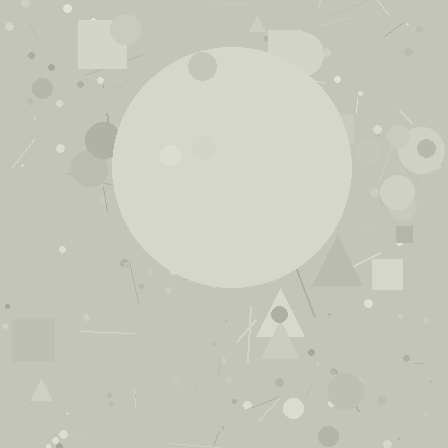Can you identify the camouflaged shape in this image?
The camouflaged shape is a circle.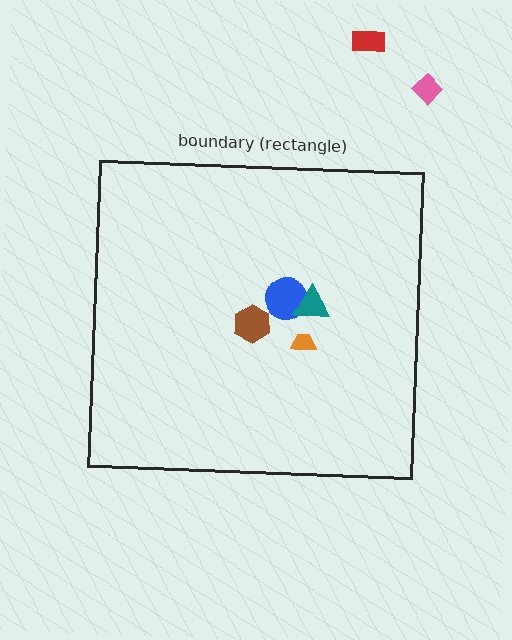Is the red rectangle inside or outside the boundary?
Outside.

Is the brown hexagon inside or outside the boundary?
Inside.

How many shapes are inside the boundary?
4 inside, 2 outside.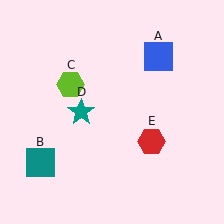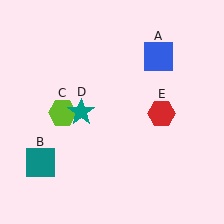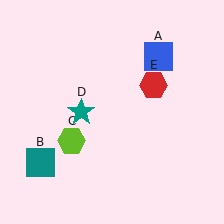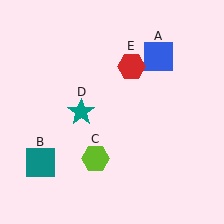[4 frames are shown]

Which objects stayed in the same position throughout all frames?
Blue square (object A) and teal square (object B) and teal star (object D) remained stationary.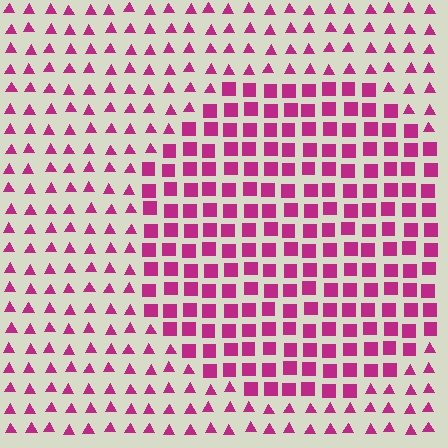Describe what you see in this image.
The image is filled with small magenta elements arranged in a uniform grid. A circle-shaped region contains squares, while the surrounding area contains triangles. The boundary is defined purely by the change in element shape.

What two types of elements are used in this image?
The image uses squares inside the circle region and triangles outside it.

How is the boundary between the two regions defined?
The boundary is defined by a change in element shape: squares inside vs. triangles outside. All elements share the same color and spacing.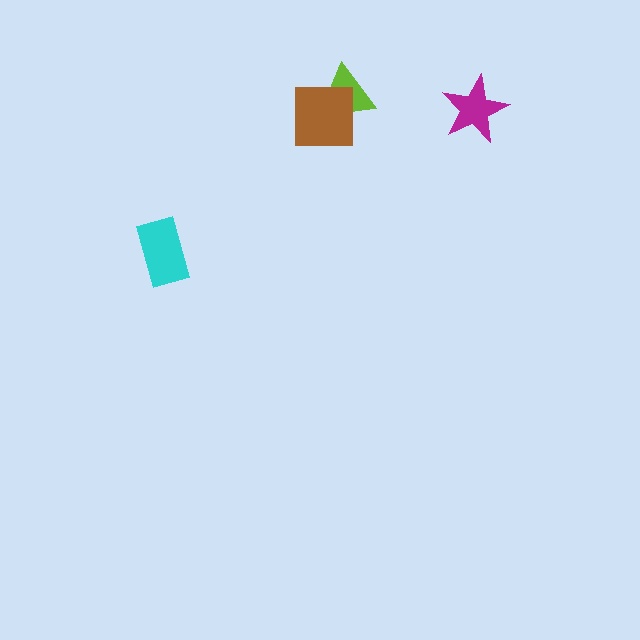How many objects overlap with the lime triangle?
1 object overlaps with the lime triangle.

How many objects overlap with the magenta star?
0 objects overlap with the magenta star.